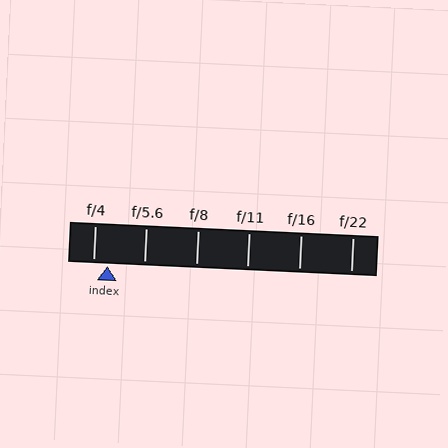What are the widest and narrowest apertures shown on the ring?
The widest aperture shown is f/4 and the narrowest is f/22.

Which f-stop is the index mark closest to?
The index mark is closest to f/4.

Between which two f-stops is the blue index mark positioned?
The index mark is between f/4 and f/5.6.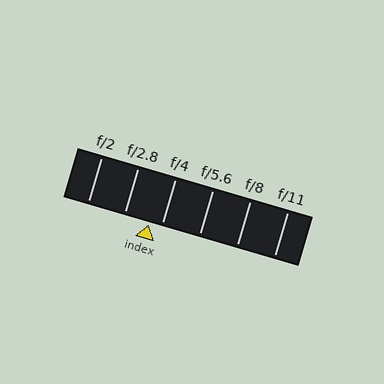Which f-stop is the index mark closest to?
The index mark is closest to f/4.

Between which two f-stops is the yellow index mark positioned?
The index mark is between f/2.8 and f/4.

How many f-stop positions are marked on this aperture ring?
There are 6 f-stop positions marked.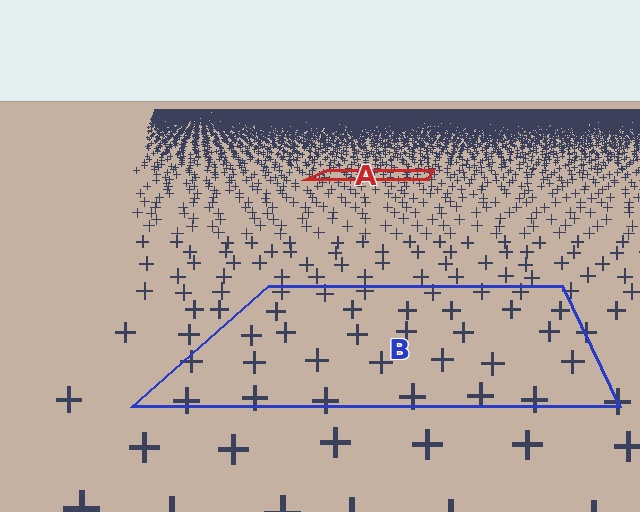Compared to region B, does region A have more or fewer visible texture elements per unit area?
Region A has more texture elements per unit area — they are packed more densely because it is farther away.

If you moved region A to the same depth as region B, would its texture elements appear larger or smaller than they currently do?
They would appear larger. At a closer depth, the same texture elements are projected at a bigger on-screen size.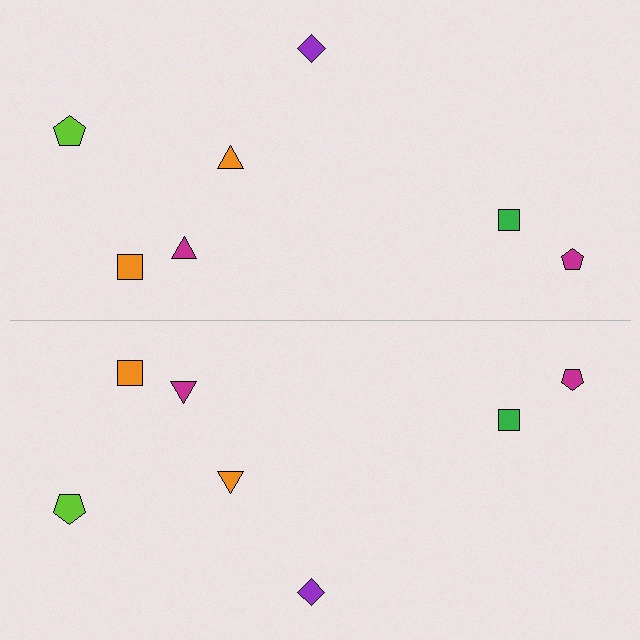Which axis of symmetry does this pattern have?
The pattern has a horizontal axis of symmetry running through the center of the image.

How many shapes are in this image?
There are 14 shapes in this image.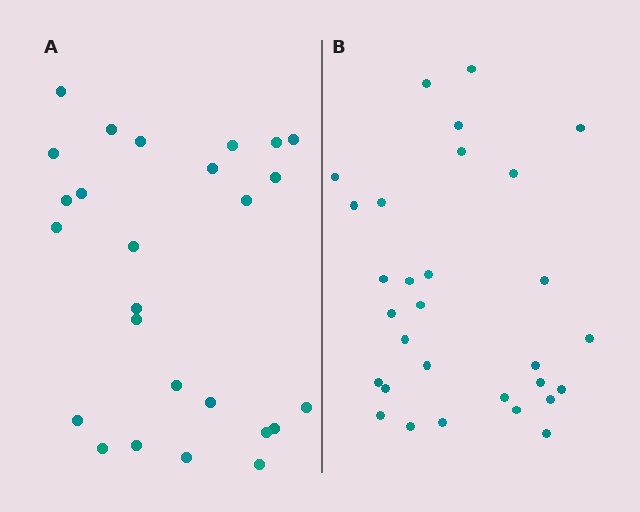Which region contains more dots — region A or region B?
Region B (the right region) has more dots.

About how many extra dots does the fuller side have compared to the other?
Region B has about 4 more dots than region A.